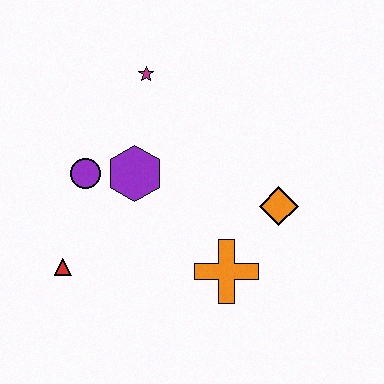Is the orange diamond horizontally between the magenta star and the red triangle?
No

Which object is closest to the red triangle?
The purple circle is closest to the red triangle.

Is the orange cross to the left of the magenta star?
No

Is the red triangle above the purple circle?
No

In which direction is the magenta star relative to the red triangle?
The magenta star is above the red triangle.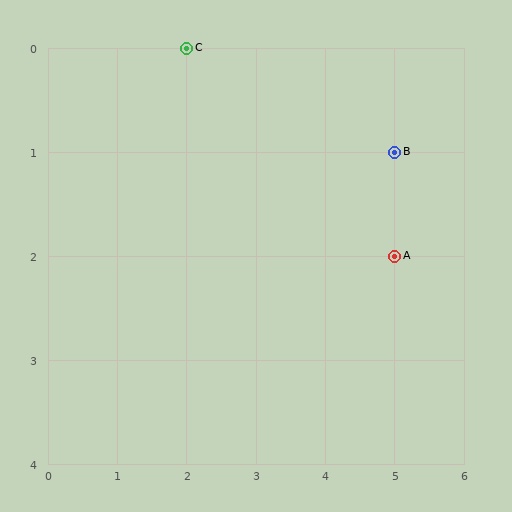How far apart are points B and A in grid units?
Points B and A are 1 row apart.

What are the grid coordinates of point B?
Point B is at grid coordinates (5, 1).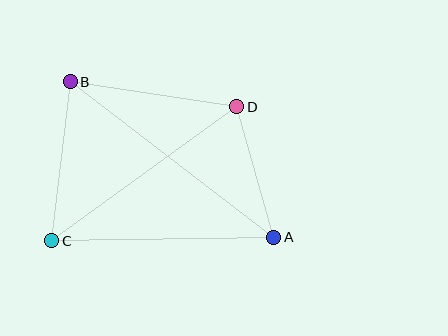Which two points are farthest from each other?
Points A and B are farthest from each other.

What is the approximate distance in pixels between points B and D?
The distance between B and D is approximately 168 pixels.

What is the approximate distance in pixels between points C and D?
The distance between C and D is approximately 228 pixels.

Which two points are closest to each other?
Points A and D are closest to each other.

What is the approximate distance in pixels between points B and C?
The distance between B and C is approximately 160 pixels.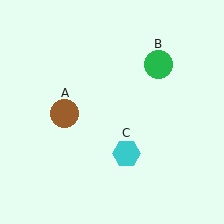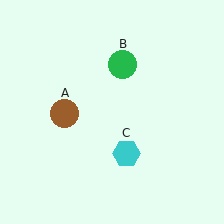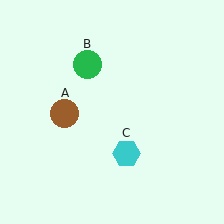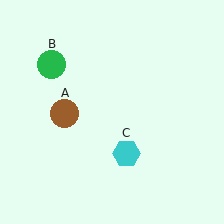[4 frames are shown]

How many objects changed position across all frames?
1 object changed position: green circle (object B).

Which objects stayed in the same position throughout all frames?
Brown circle (object A) and cyan hexagon (object C) remained stationary.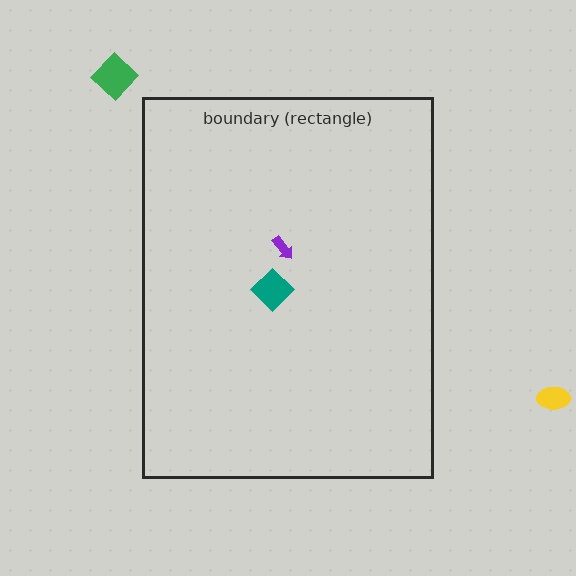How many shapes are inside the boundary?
2 inside, 2 outside.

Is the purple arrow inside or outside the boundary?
Inside.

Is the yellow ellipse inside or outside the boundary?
Outside.